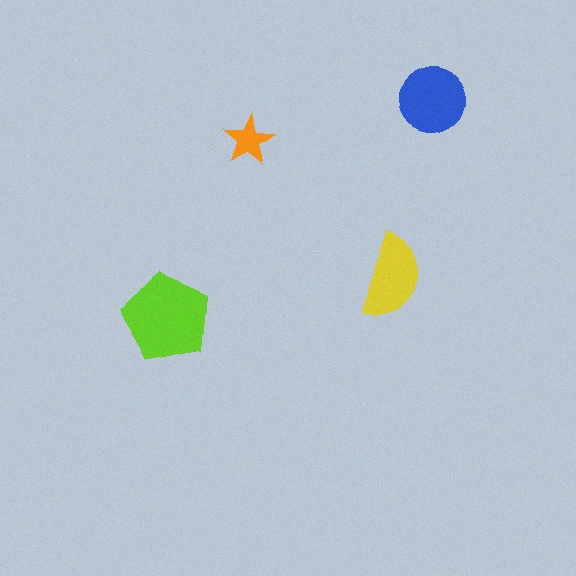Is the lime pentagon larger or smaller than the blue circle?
Larger.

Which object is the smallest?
The orange star.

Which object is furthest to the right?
The blue circle is rightmost.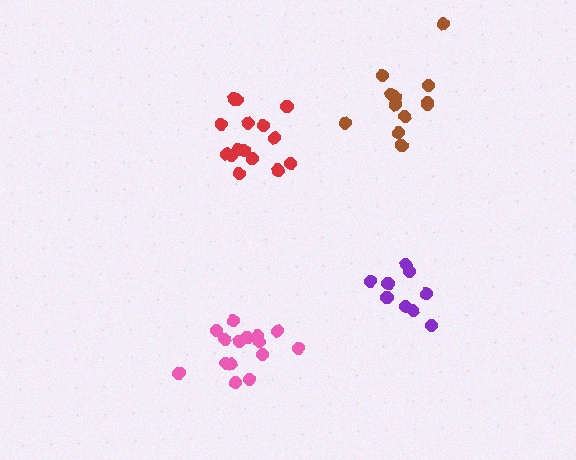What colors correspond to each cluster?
The clusters are colored: pink, red, purple, brown.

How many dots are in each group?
Group 1: 15 dots, Group 2: 15 dots, Group 3: 9 dots, Group 4: 13 dots (52 total).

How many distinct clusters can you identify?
There are 4 distinct clusters.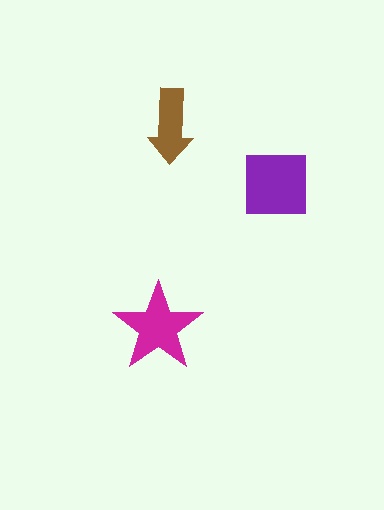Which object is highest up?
The brown arrow is topmost.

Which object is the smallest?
The brown arrow.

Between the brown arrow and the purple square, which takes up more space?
The purple square.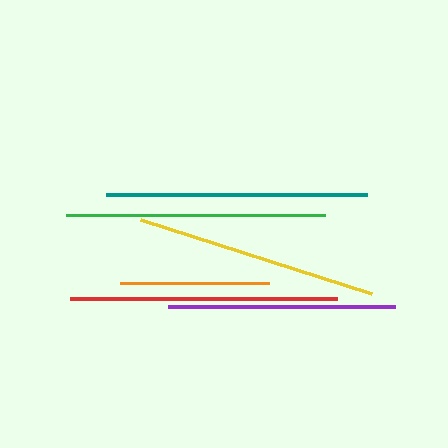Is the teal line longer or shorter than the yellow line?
The teal line is longer than the yellow line.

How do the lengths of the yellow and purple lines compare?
The yellow and purple lines are approximately the same length.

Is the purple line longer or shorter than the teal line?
The teal line is longer than the purple line.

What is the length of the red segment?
The red segment is approximately 267 pixels long.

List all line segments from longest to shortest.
From longest to shortest: red, teal, green, yellow, purple, orange.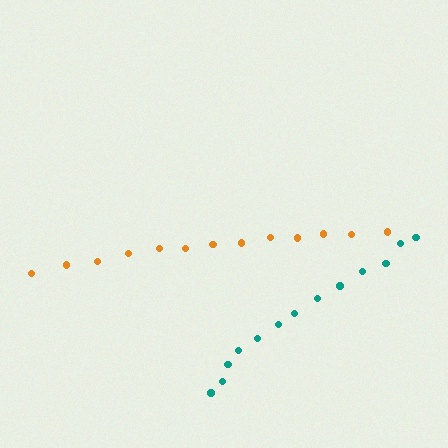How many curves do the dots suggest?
There are 2 distinct paths.